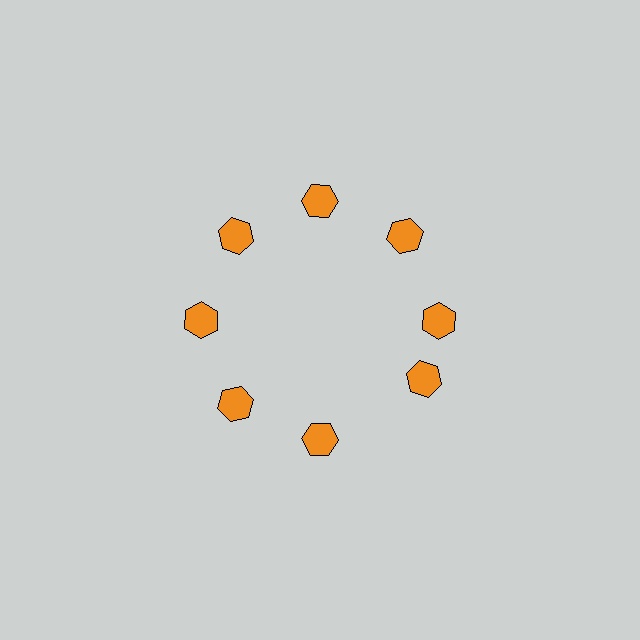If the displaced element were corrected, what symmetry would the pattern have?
It would have 8-fold rotational symmetry — the pattern would map onto itself every 45 degrees.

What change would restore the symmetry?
The symmetry would be restored by rotating it back into even spacing with its neighbors so that all 8 hexagons sit at equal angles and equal distance from the center.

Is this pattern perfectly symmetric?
No. The 8 orange hexagons are arranged in a ring, but one element near the 4 o'clock position is rotated out of alignment along the ring, breaking the 8-fold rotational symmetry.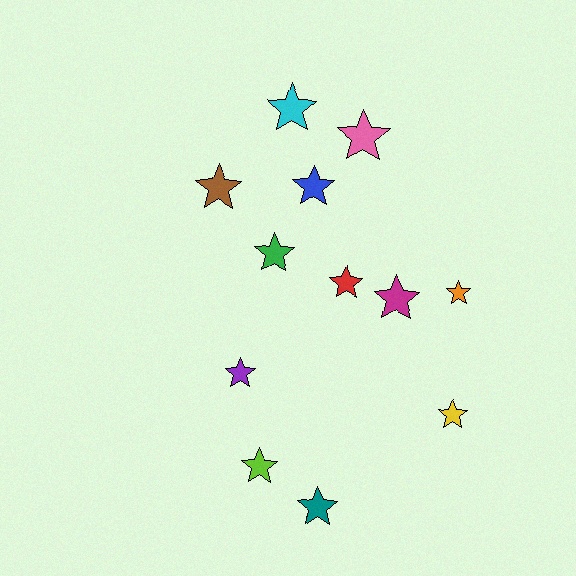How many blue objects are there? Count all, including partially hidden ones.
There is 1 blue object.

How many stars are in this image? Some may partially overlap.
There are 12 stars.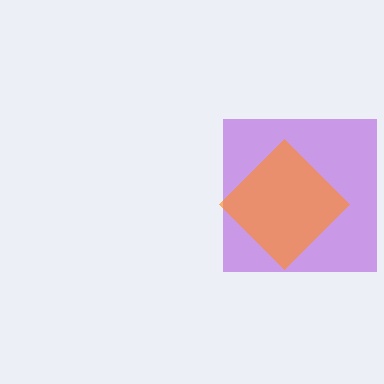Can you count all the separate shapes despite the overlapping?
Yes, there are 2 separate shapes.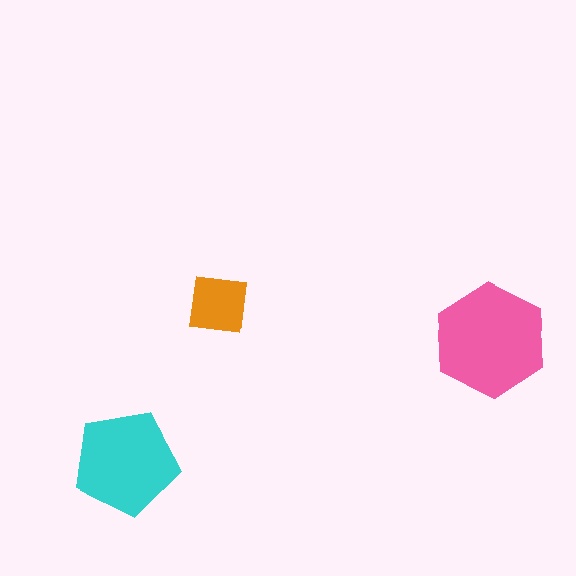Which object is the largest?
The pink hexagon.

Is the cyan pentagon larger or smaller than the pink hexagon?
Smaller.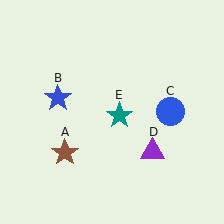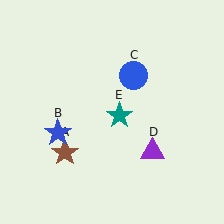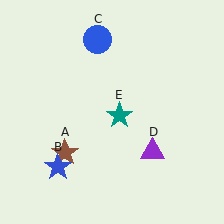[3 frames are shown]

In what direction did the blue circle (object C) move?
The blue circle (object C) moved up and to the left.